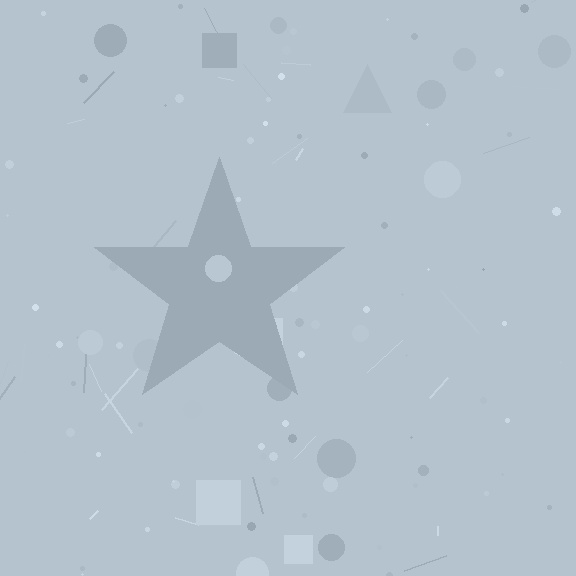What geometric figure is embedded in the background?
A star is embedded in the background.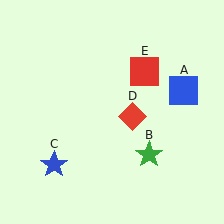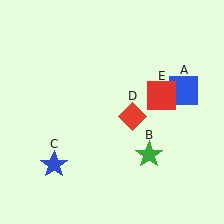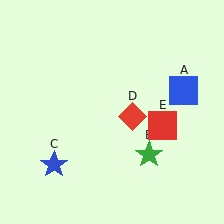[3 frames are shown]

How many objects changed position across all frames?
1 object changed position: red square (object E).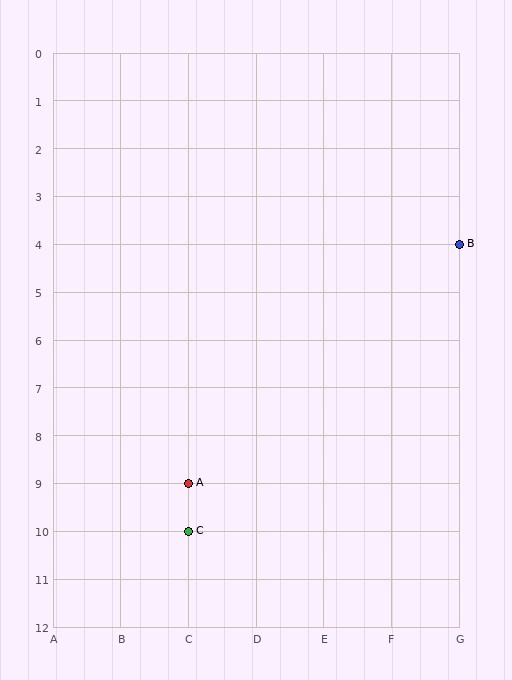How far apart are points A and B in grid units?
Points A and B are 4 columns and 5 rows apart (about 6.4 grid units diagonally).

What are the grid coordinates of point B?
Point B is at grid coordinates (G, 4).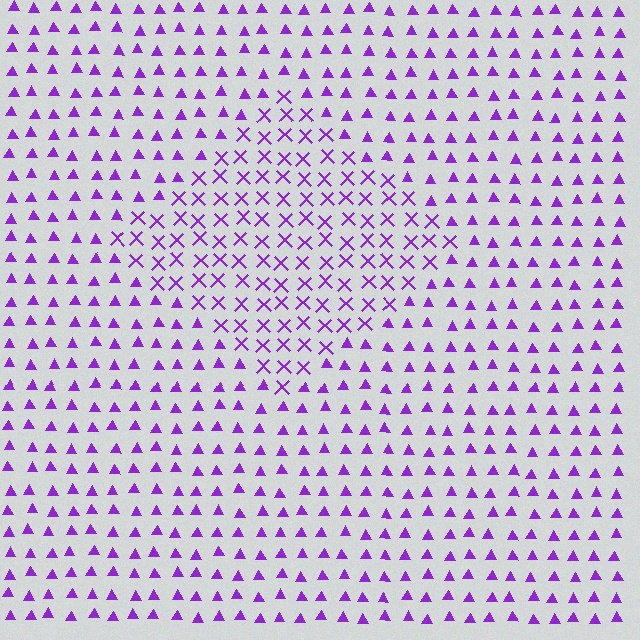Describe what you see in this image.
The image is filled with small purple elements arranged in a uniform grid. A diamond-shaped region contains X marks, while the surrounding area contains triangles. The boundary is defined purely by the change in element shape.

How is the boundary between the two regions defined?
The boundary is defined by a change in element shape: X marks inside vs. triangles outside. All elements share the same color and spacing.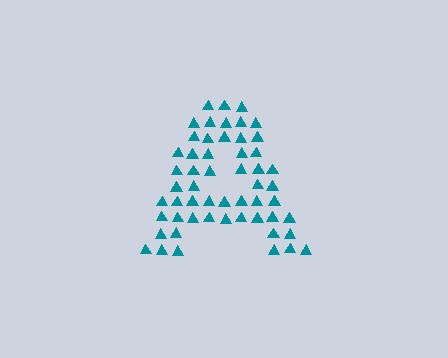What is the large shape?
The large shape is the letter A.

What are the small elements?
The small elements are triangles.